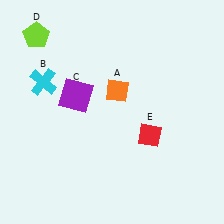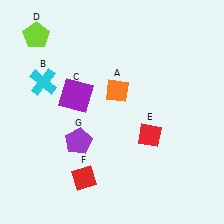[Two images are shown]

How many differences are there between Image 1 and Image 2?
There are 2 differences between the two images.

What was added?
A red diamond (F), a purple pentagon (G) were added in Image 2.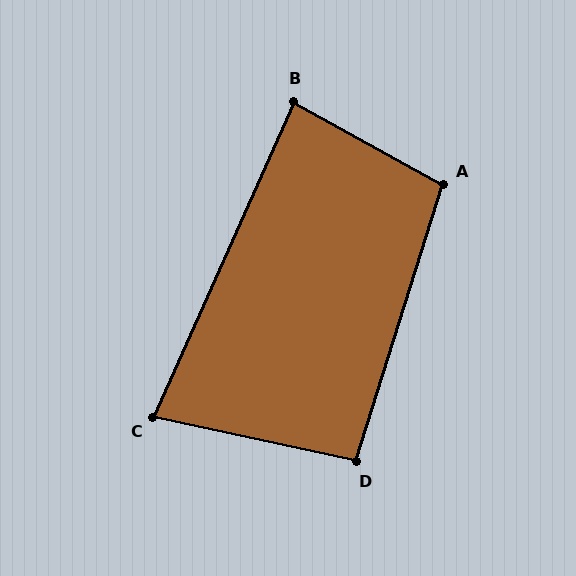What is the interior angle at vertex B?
Approximately 85 degrees (acute).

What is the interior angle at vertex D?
Approximately 95 degrees (obtuse).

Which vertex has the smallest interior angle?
C, at approximately 78 degrees.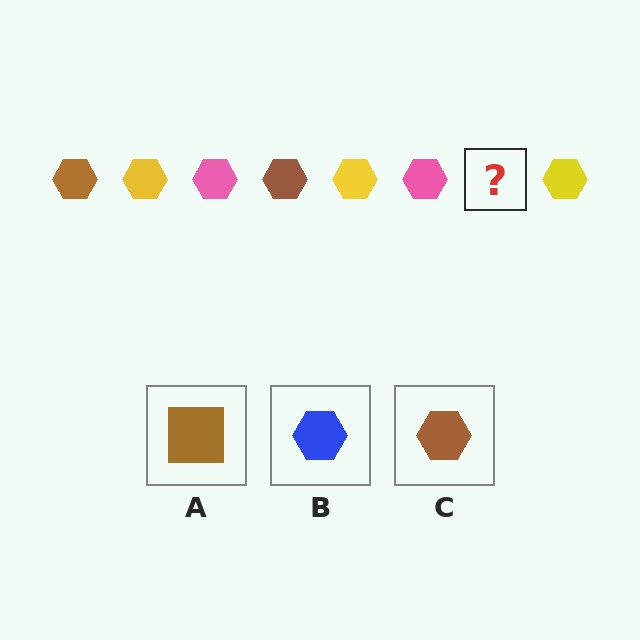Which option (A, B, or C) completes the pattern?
C.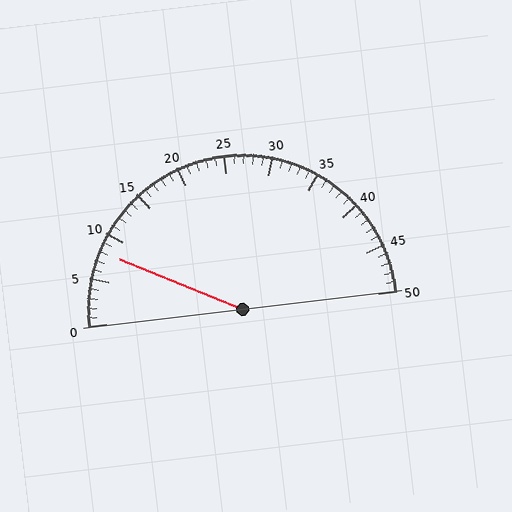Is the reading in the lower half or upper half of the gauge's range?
The reading is in the lower half of the range (0 to 50).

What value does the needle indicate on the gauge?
The needle indicates approximately 8.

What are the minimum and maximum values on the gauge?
The gauge ranges from 0 to 50.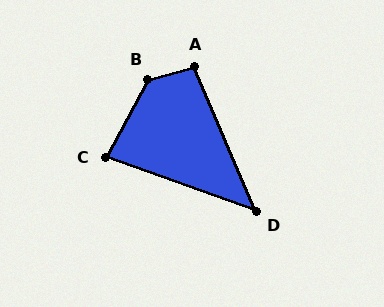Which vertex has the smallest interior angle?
D, at approximately 47 degrees.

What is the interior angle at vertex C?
Approximately 81 degrees (acute).